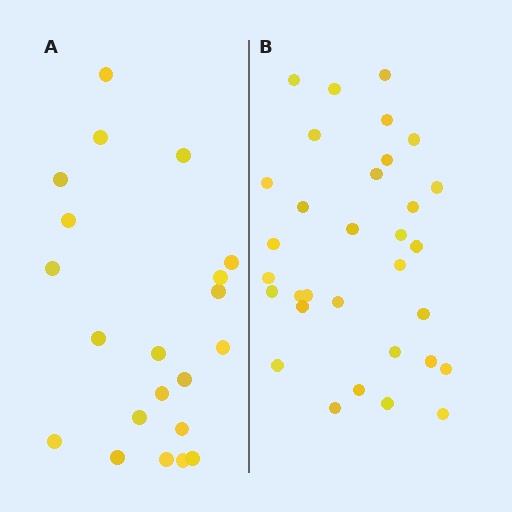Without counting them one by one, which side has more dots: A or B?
Region B (the right region) has more dots.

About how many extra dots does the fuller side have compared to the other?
Region B has roughly 12 or so more dots than region A.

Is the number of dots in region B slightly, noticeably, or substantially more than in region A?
Region B has substantially more. The ratio is roughly 1.5 to 1.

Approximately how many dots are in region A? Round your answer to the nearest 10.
About 20 dots. (The exact count is 21, which rounds to 20.)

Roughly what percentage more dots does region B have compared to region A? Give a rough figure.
About 50% more.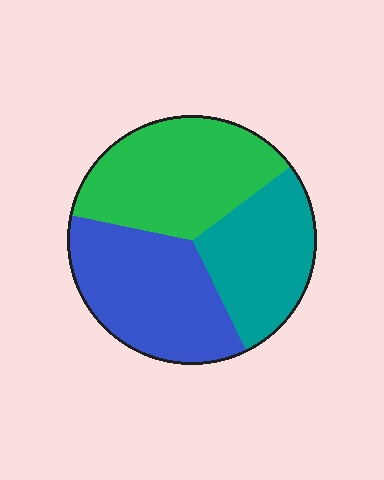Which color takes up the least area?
Teal, at roughly 30%.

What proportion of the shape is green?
Green covers about 35% of the shape.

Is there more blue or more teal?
Blue.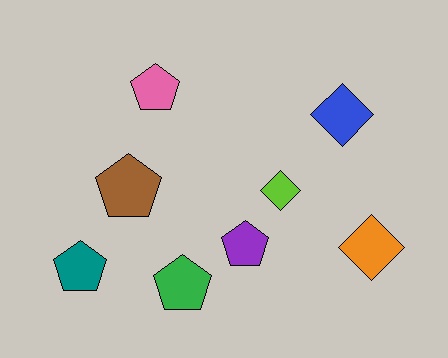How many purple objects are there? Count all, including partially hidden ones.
There is 1 purple object.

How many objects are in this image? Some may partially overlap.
There are 8 objects.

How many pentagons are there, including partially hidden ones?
There are 5 pentagons.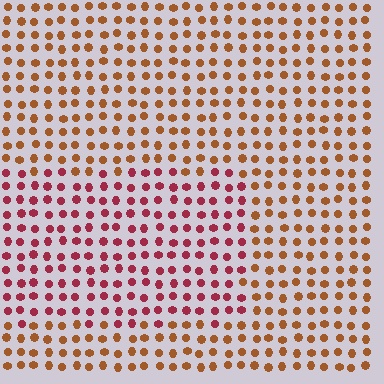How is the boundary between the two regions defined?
The boundary is defined purely by a slight shift in hue (about 40 degrees). Spacing, size, and orientation are identical on both sides.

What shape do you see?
I see a rectangle.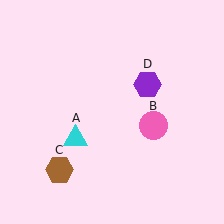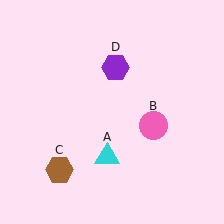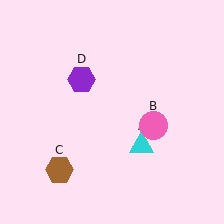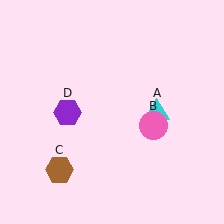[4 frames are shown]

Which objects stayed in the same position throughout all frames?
Pink circle (object B) and brown hexagon (object C) remained stationary.